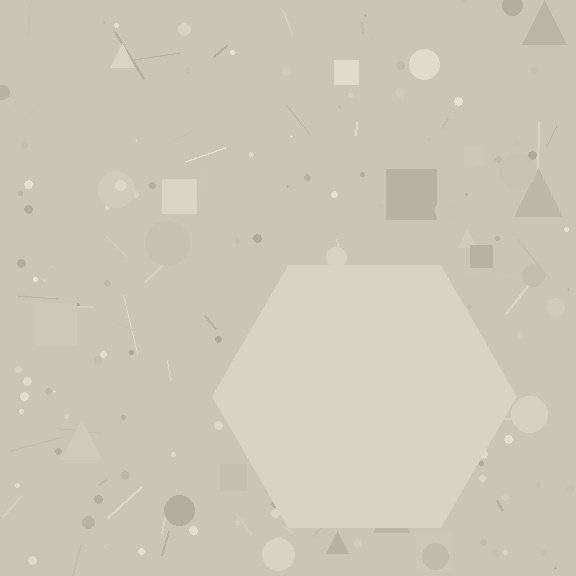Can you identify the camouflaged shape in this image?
The camouflaged shape is a hexagon.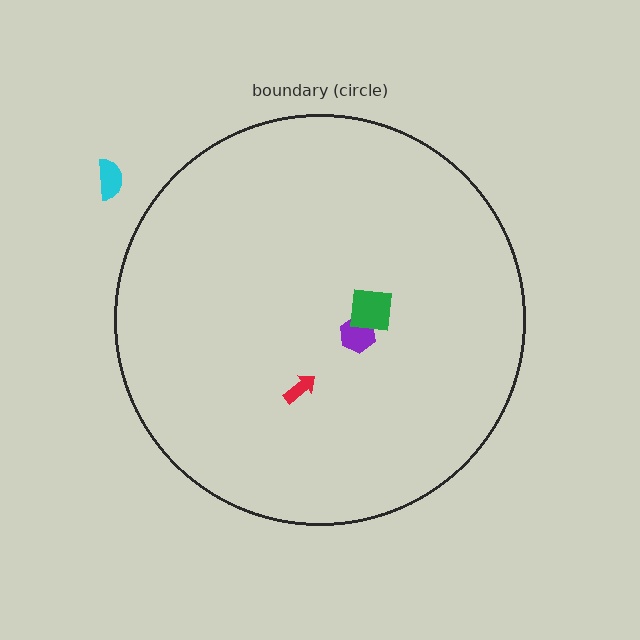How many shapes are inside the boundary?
3 inside, 1 outside.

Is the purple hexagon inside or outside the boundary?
Inside.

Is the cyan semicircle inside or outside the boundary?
Outside.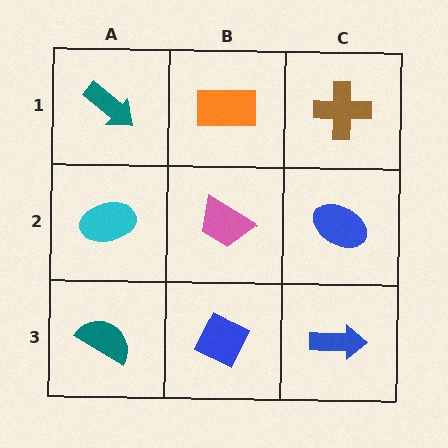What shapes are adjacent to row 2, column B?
An orange rectangle (row 1, column B), a blue diamond (row 3, column B), a cyan ellipse (row 2, column A), a blue ellipse (row 2, column C).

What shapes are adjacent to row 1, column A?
A cyan ellipse (row 2, column A), an orange rectangle (row 1, column B).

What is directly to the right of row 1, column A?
An orange rectangle.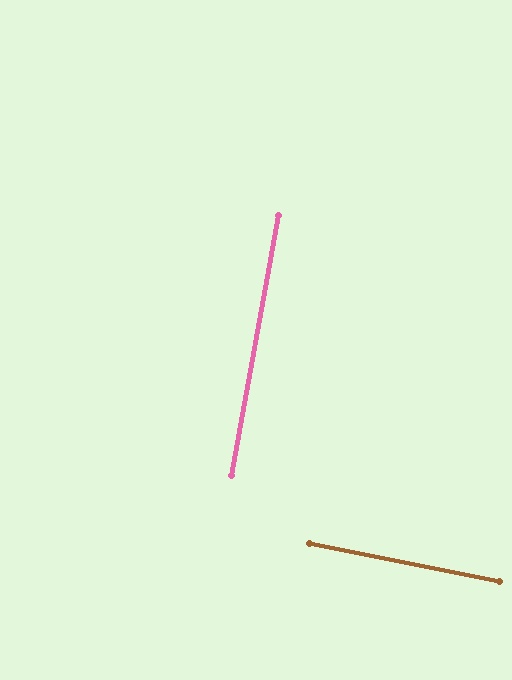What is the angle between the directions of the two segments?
Approximately 89 degrees.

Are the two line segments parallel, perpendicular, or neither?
Perpendicular — they meet at approximately 89°.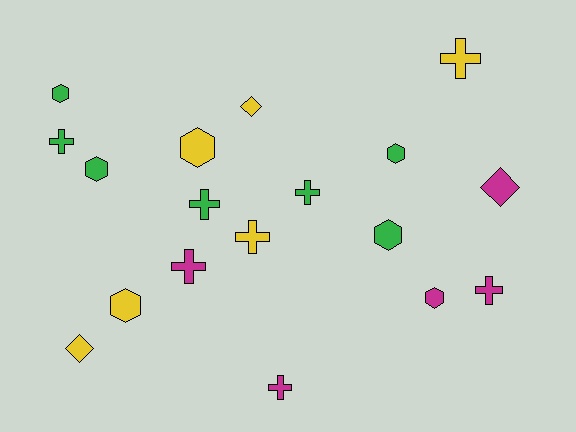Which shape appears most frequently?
Cross, with 8 objects.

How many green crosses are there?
There are 3 green crosses.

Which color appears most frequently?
Green, with 7 objects.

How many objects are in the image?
There are 18 objects.